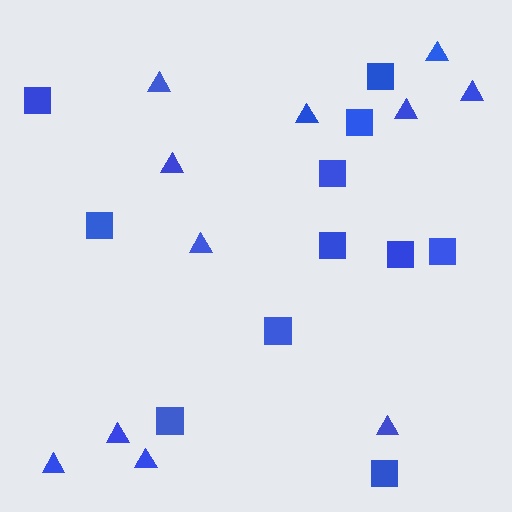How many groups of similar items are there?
There are 2 groups: one group of triangles (11) and one group of squares (11).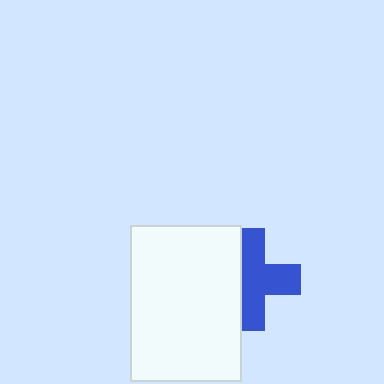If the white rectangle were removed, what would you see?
You would see the complete blue cross.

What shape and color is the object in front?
The object in front is a white rectangle.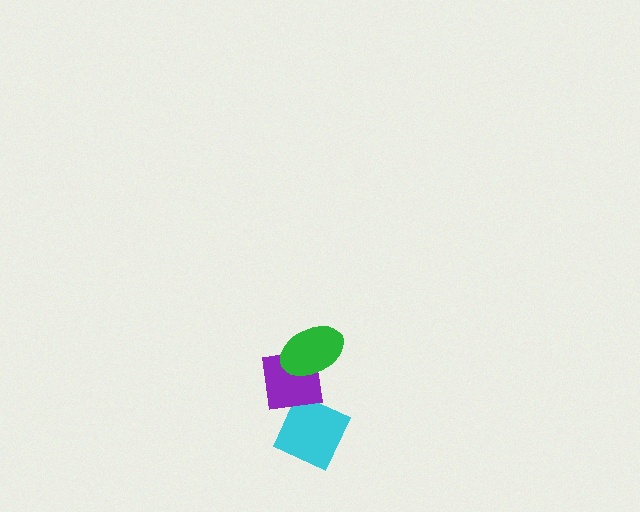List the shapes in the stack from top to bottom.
From top to bottom: the green ellipse, the purple square, the cyan diamond.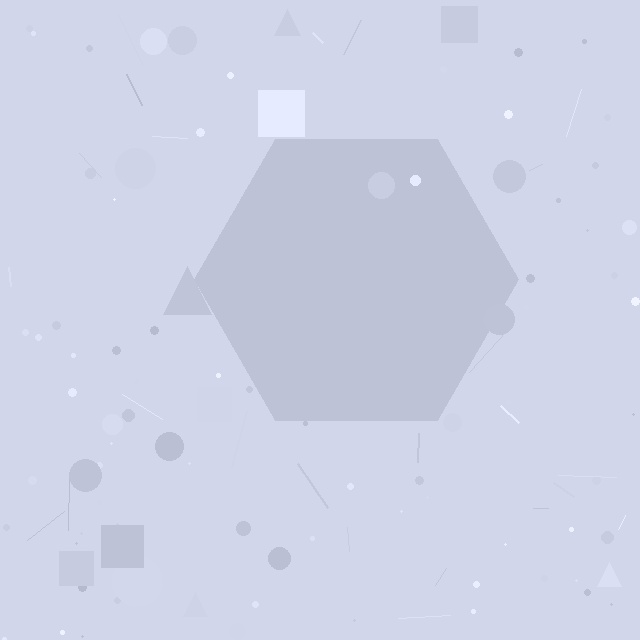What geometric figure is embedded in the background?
A hexagon is embedded in the background.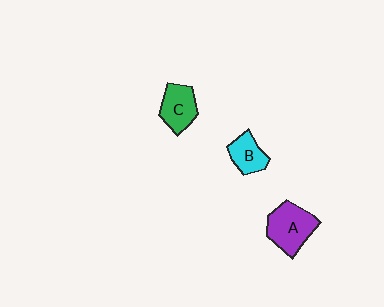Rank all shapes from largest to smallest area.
From largest to smallest: A (purple), C (green), B (cyan).